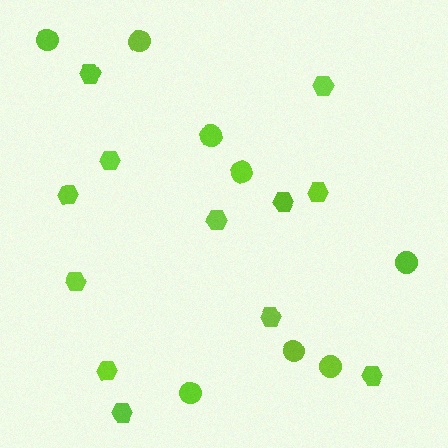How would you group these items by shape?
There are 2 groups: one group of circles (8) and one group of hexagons (12).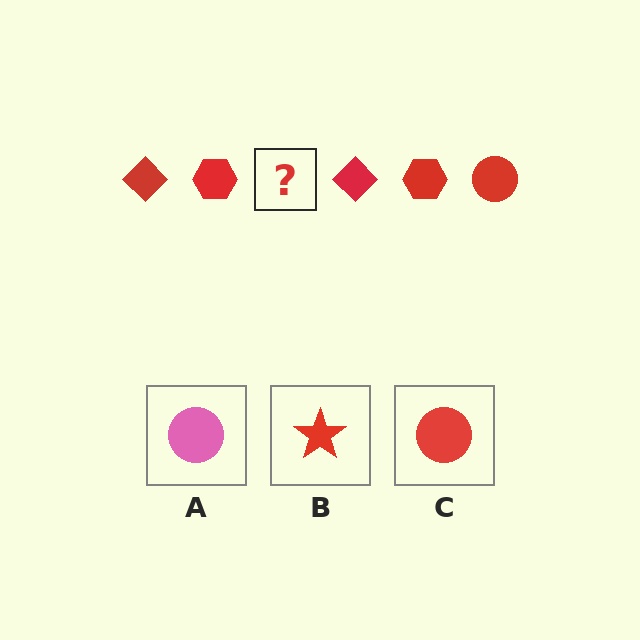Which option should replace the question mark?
Option C.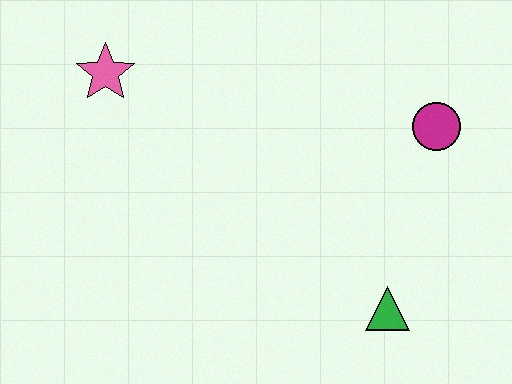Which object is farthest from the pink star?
The green triangle is farthest from the pink star.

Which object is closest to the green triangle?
The magenta circle is closest to the green triangle.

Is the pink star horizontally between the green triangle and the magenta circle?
No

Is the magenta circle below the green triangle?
No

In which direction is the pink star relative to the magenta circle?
The pink star is to the left of the magenta circle.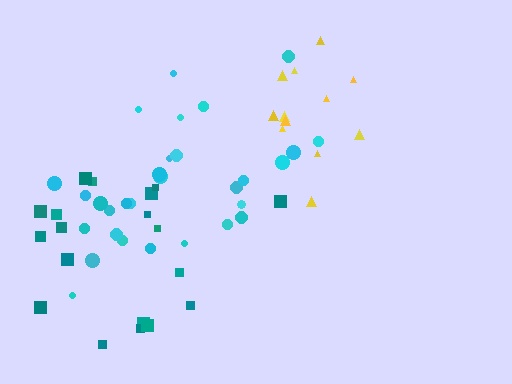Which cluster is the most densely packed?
Cyan.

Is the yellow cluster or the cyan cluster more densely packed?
Cyan.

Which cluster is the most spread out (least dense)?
Teal.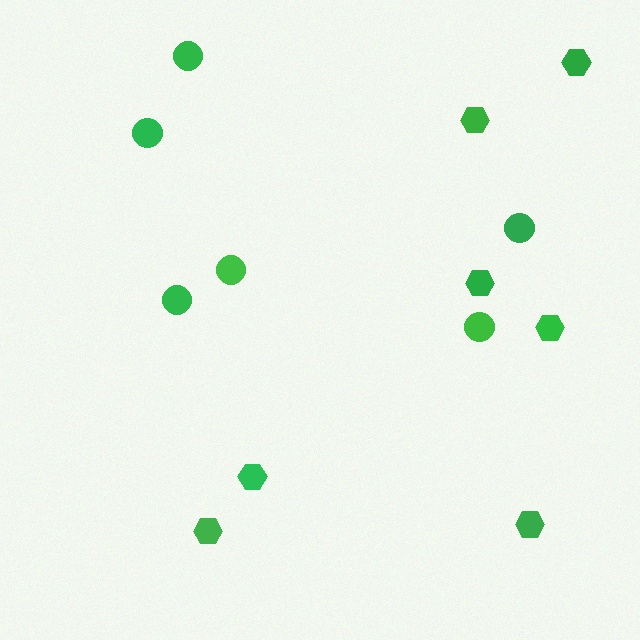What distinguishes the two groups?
There are 2 groups: one group of hexagons (7) and one group of circles (6).